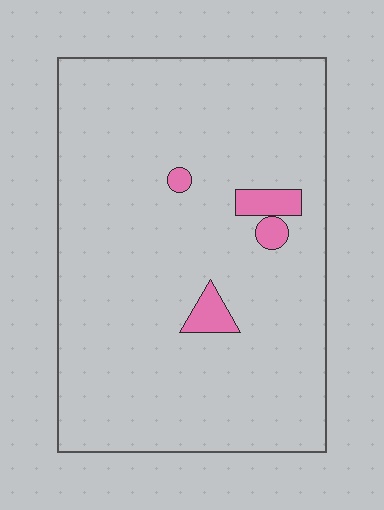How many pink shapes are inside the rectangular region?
4.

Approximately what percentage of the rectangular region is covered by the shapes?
Approximately 5%.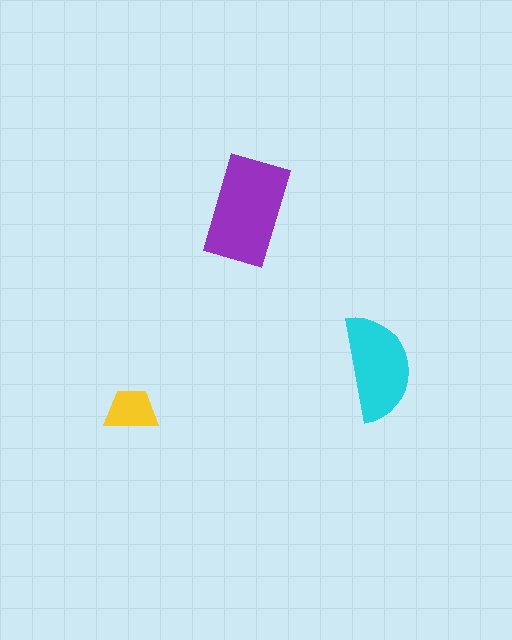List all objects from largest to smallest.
The purple rectangle, the cyan semicircle, the yellow trapezoid.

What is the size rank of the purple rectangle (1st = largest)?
1st.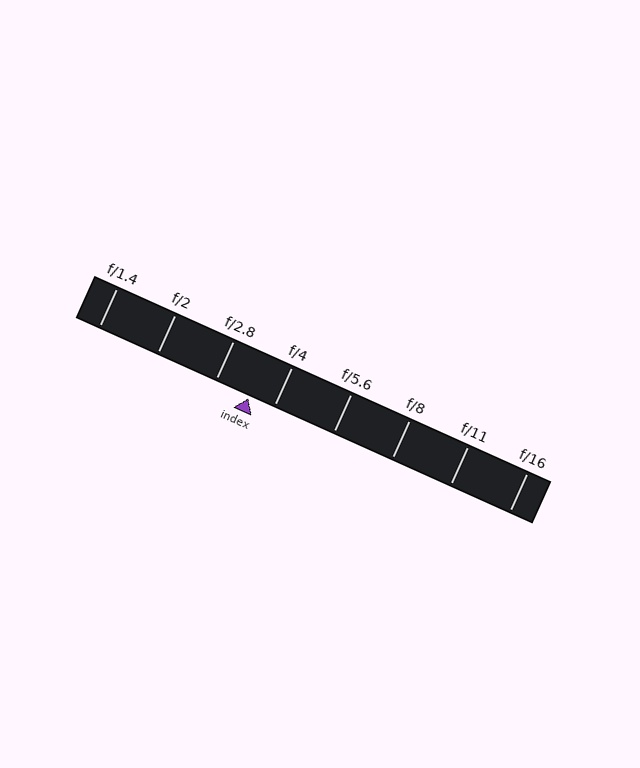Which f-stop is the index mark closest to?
The index mark is closest to f/4.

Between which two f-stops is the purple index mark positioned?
The index mark is between f/2.8 and f/4.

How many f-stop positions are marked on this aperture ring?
There are 8 f-stop positions marked.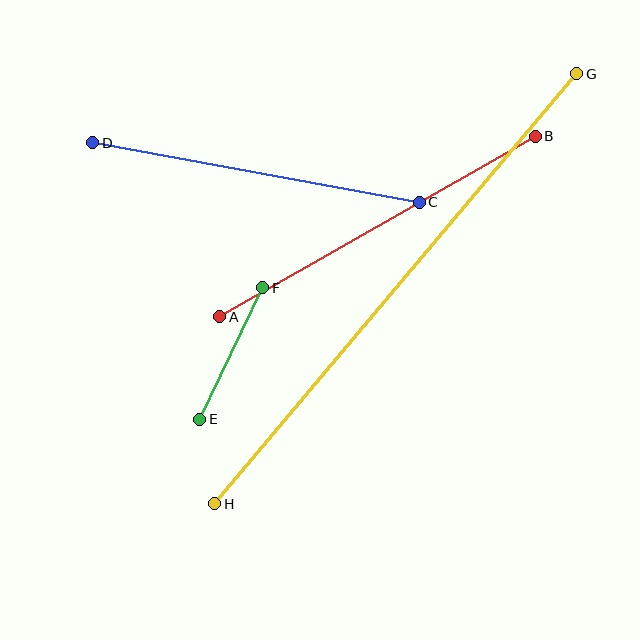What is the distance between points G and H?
The distance is approximately 562 pixels.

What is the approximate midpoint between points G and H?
The midpoint is at approximately (396, 289) pixels.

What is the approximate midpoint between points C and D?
The midpoint is at approximately (256, 172) pixels.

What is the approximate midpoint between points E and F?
The midpoint is at approximately (231, 353) pixels.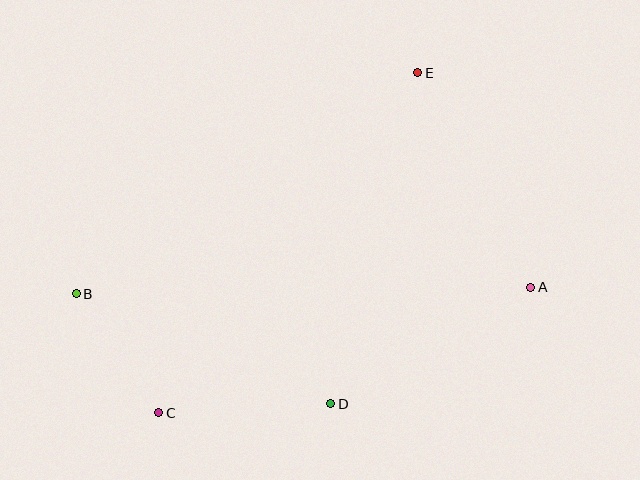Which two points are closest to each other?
Points B and C are closest to each other.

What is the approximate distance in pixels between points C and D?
The distance between C and D is approximately 172 pixels.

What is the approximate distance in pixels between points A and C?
The distance between A and C is approximately 393 pixels.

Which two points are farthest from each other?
Points A and B are farthest from each other.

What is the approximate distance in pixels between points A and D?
The distance between A and D is approximately 231 pixels.